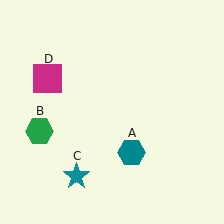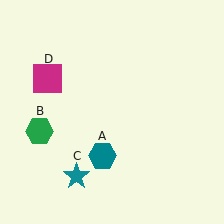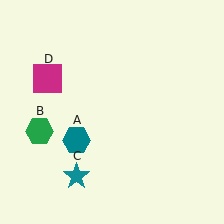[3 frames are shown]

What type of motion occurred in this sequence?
The teal hexagon (object A) rotated clockwise around the center of the scene.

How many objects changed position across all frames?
1 object changed position: teal hexagon (object A).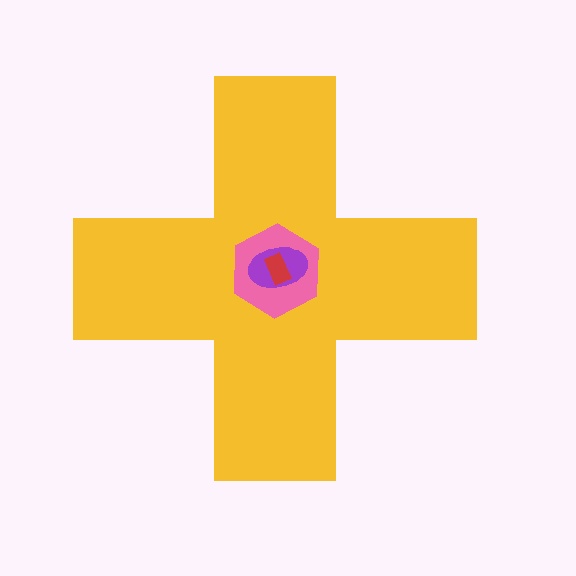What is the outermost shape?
The yellow cross.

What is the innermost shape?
The red rectangle.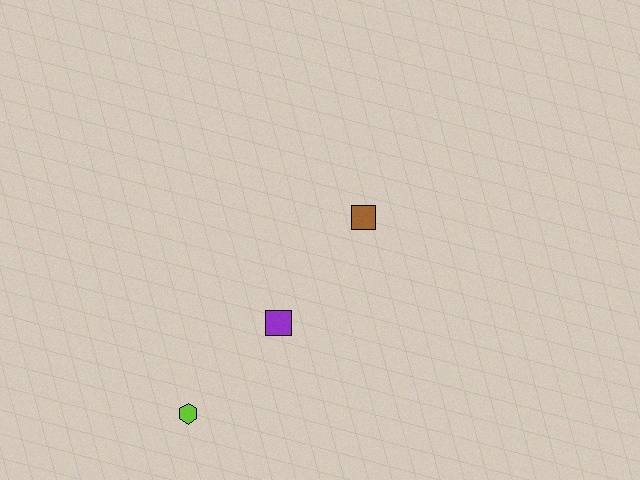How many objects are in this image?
There are 3 objects.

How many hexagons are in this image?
There is 1 hexagon.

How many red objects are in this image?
There are no red objects.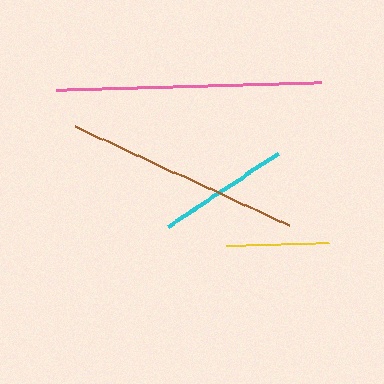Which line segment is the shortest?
The yellow line is the shortest at approximately 103 pixels.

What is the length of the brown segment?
The brown segment is approximately 236 pixels long.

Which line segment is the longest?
The pink line is the longest at approximately 266 pixels.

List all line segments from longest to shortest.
From longest to shortest: pink, brown, cyan, yellow.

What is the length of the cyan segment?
The cyan segment is approximately 132 pixels long.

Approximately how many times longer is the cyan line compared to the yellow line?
The cyan line is approximately 1.3 times the length of the yellow line.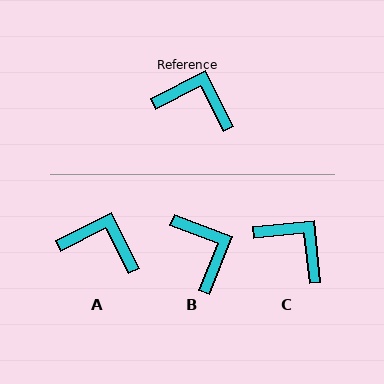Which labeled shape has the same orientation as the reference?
A.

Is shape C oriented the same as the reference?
No, it is off by about 21 degrees.